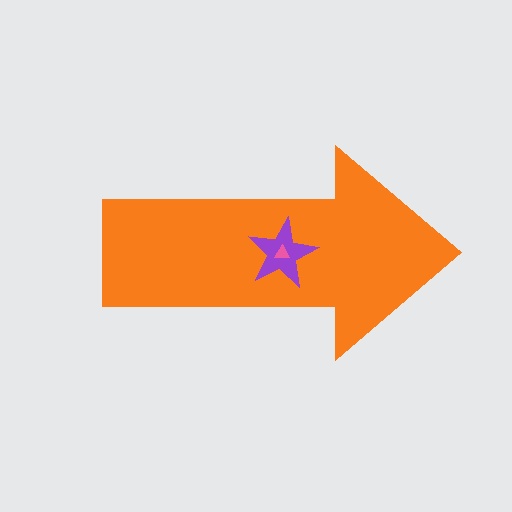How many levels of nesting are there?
3.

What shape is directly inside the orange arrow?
The purple star.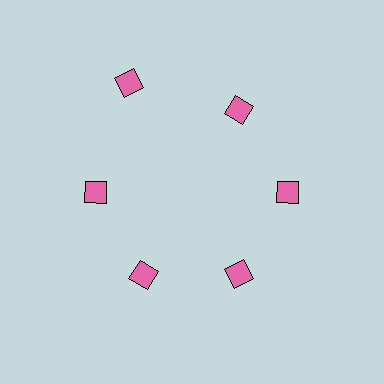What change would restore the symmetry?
The symmetry would be restored by moving it inward, back onto the ring so that all 6 diamonds sit at equal angles and equal distance from the center.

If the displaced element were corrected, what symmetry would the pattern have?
It would have 6-fold rotational symmetry — the pattern would map onto itself every 60 degrees.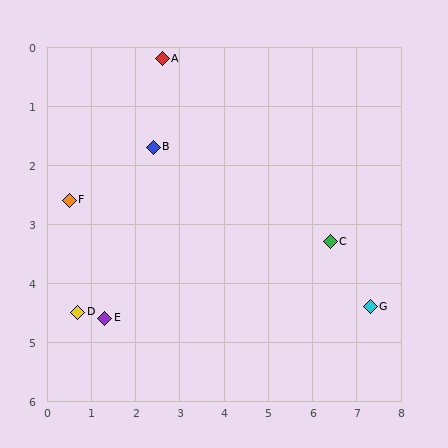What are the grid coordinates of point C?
Point C is at approximately (6.4, 3.3).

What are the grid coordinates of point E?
Point E is at approximately (1.3, 4.6).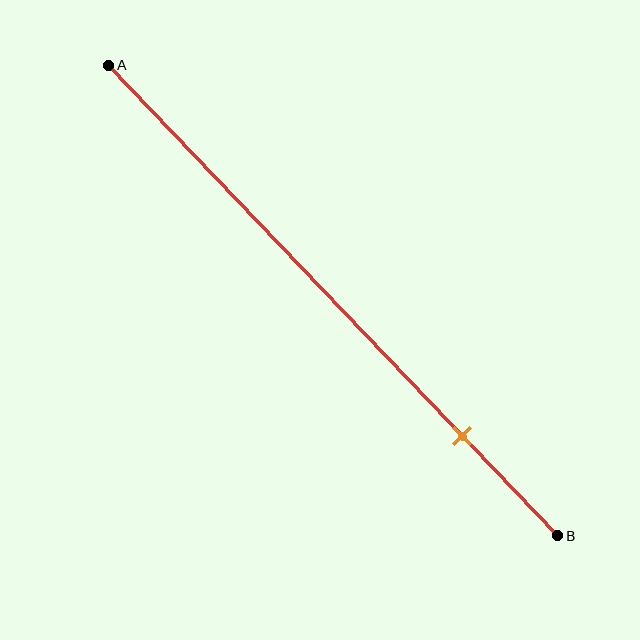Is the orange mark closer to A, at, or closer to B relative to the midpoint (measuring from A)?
The orange mark is closer to point B than the midpoint of segment AB.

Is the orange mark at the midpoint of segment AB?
No, the mark is at about 80% from A, not at the 50% midpoint.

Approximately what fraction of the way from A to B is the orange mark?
The orange mark is approximately 80% of the way from A to B.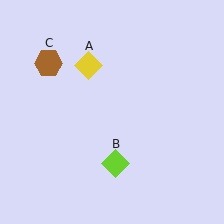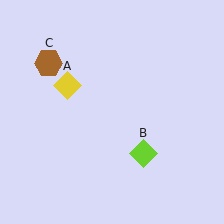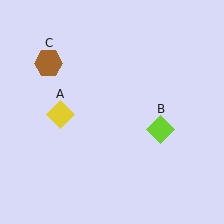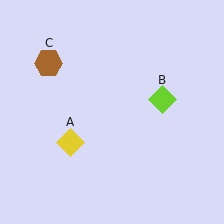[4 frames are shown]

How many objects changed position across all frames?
2 objects changed position: yellow diamond (object A), lime diamond (object B).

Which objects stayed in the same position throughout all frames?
Brown hexagon (object C) remained stationary.